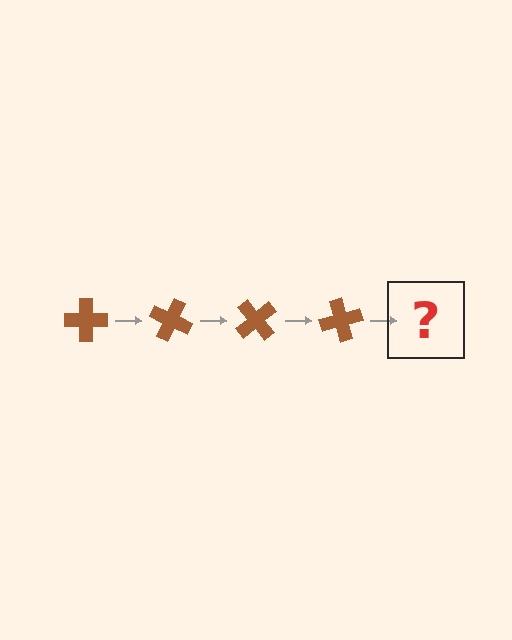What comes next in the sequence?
The next element should be a brown cross rotated 100 degrees.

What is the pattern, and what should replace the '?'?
The pattern is that the cross rotates 25 degrees each step. The '?' should be a brown cross rotated 100 degrees.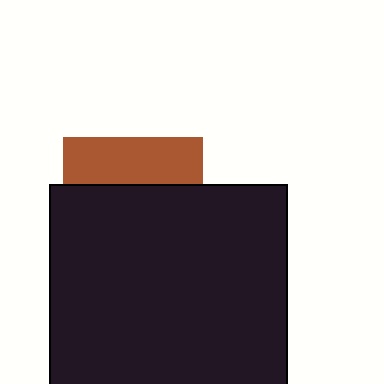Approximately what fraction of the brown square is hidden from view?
Roughly 67% of the brown square is hidden behind the black square.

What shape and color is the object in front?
The object in front is a black square.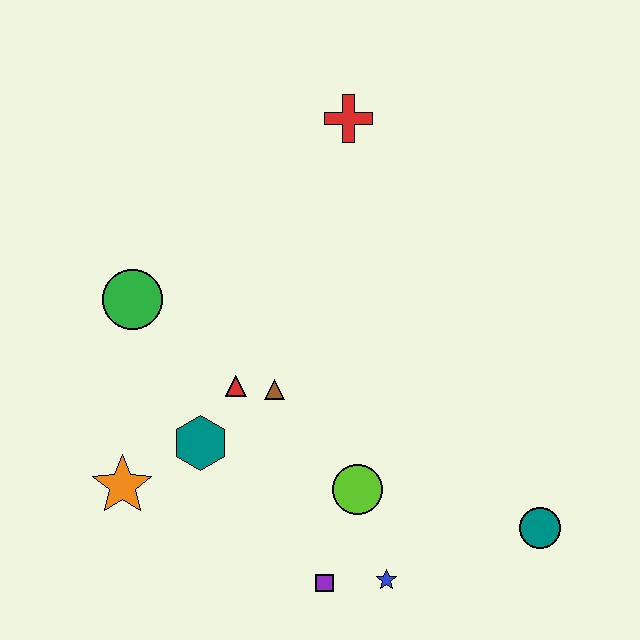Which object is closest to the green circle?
The red triangle is closest to the green circle.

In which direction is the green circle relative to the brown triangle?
The green circle is to the left of the brown triangle.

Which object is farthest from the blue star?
The red cross is farthest from the blue star.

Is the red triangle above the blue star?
Yes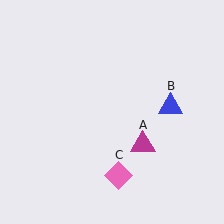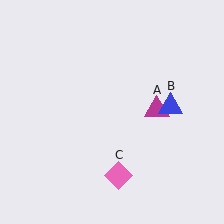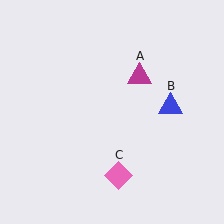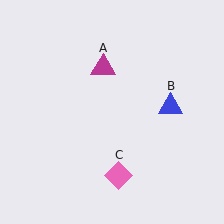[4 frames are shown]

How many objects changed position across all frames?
1 object changed position: magenta triangle (object A).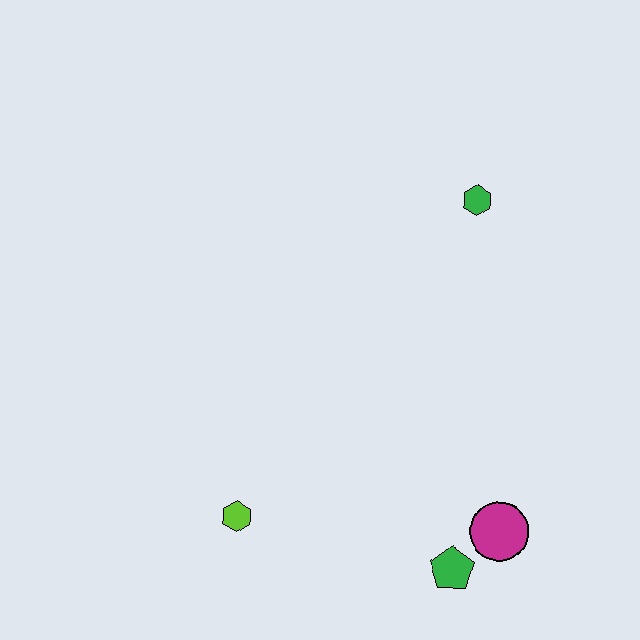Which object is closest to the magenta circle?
The green pentagon is closest to the magenta circle.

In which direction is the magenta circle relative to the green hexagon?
The magenta circle is below the green hexagon.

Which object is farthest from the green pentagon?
The green hexagon is farthest from the green pentagon.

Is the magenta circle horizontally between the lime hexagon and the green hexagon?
No